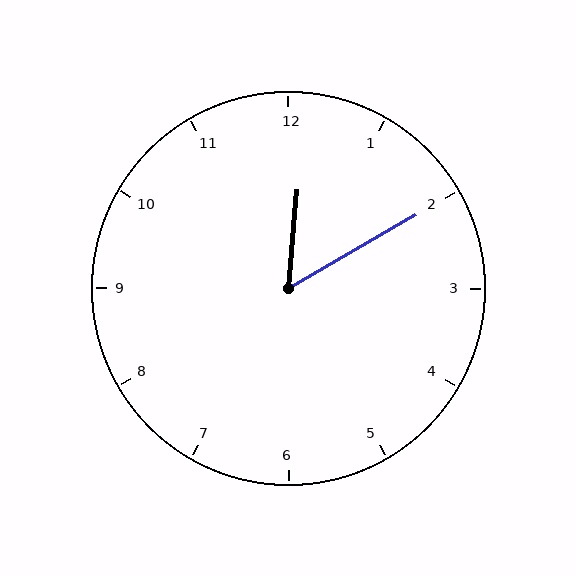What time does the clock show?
12:10.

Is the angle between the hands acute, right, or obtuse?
It is acute.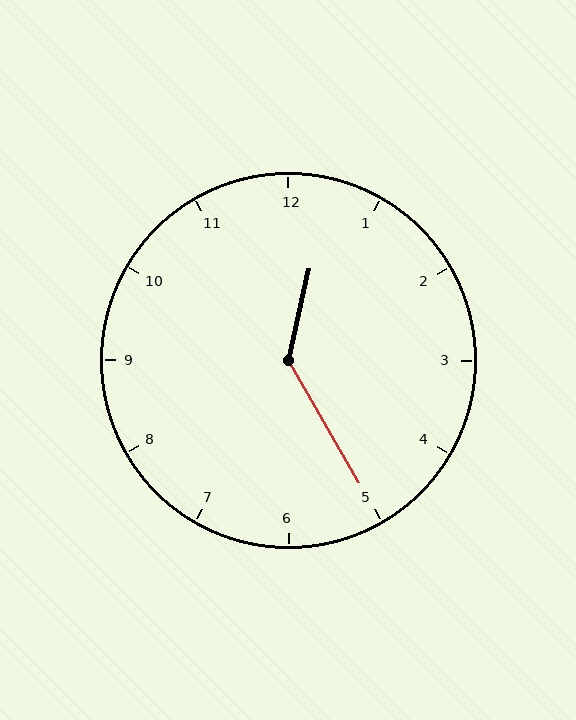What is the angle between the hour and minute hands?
Approximately 138 degrees.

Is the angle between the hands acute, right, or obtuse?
It is obtuse.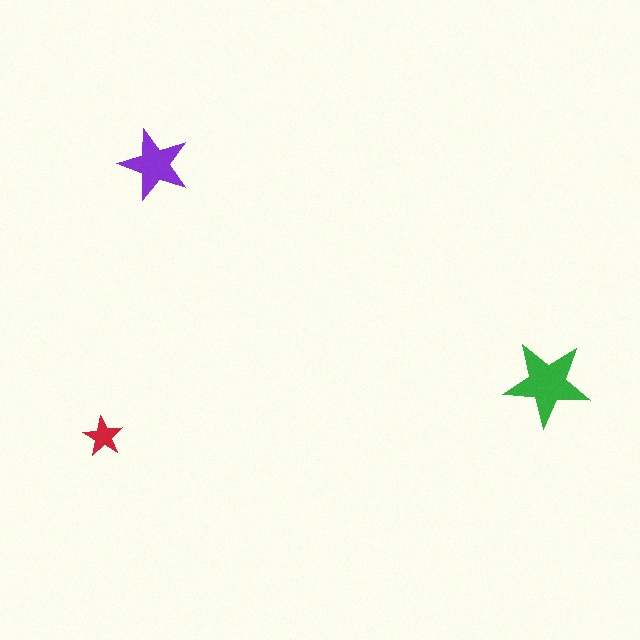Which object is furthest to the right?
The green star is rightmost.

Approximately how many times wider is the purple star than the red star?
About 2 times wider.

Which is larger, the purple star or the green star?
The green one.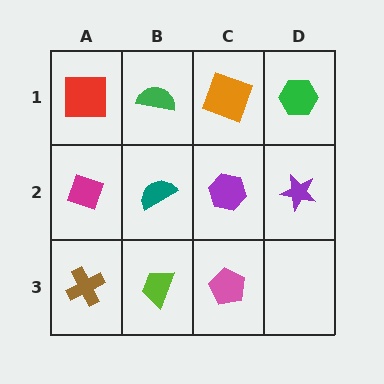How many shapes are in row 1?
4 shapes.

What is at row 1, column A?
A red square.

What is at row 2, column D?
A purple star.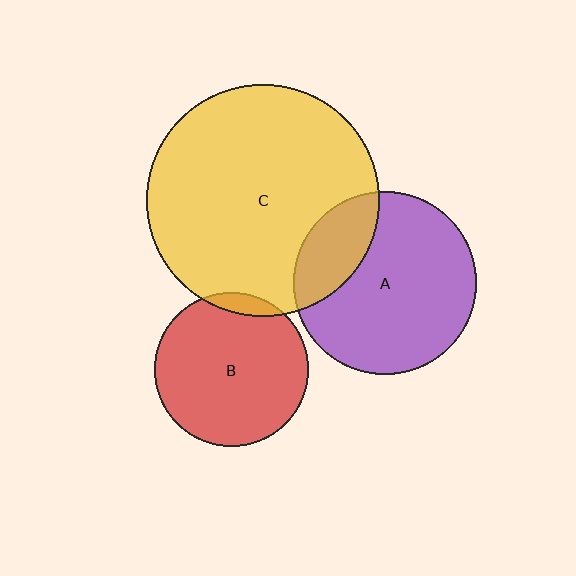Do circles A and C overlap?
Yes.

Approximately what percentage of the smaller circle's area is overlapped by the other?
Approximately 25%.